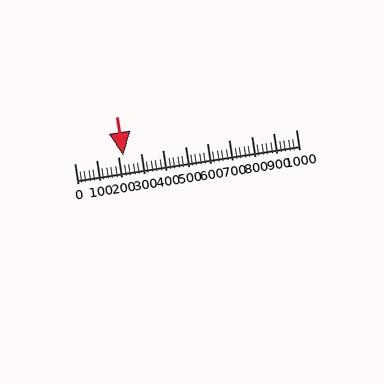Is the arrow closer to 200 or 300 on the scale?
The arrow is closer to 200.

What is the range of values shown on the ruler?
The ruler shows values from 0 to 1000.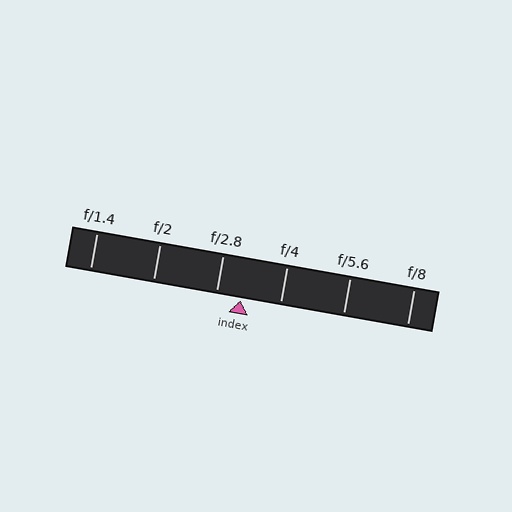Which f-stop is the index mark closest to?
The index mark is closest to f/2.8.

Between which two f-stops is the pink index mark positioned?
The index mark is between f/2.8 and f/4.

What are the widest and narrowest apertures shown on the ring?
The widest aperture shown is f/1.4 and the narrowest is f/8.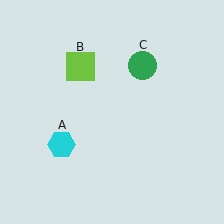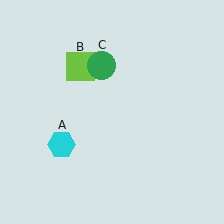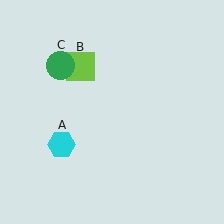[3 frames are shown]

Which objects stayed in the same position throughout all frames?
Cyan hexagon (object A) and lime square (object B) remained stationary.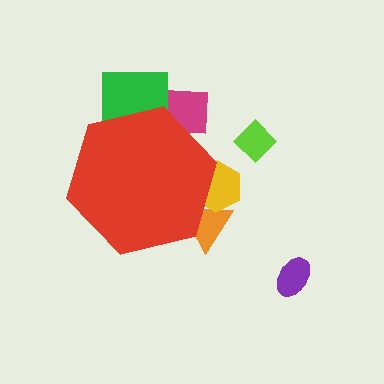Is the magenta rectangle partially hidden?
Yes, the magenta rectangle is partially hidden behind the red hexagon.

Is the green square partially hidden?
Yes, the green square is partially hidden behind the red hexagon.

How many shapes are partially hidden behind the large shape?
4 shapes are partially hidden.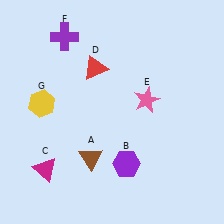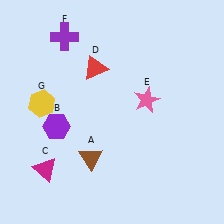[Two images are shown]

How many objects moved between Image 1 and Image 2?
1 object moved between the two images.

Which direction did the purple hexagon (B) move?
The purple hexagon (B) moved left.